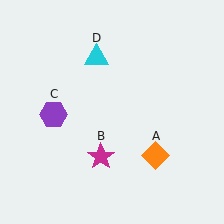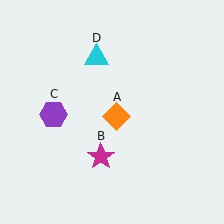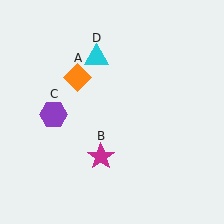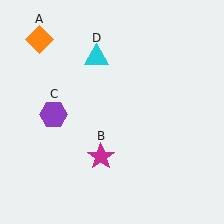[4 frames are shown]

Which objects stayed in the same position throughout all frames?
Magenta star (object B) and purple hexagon (object C) and cyan triangle (object D) remained stationary.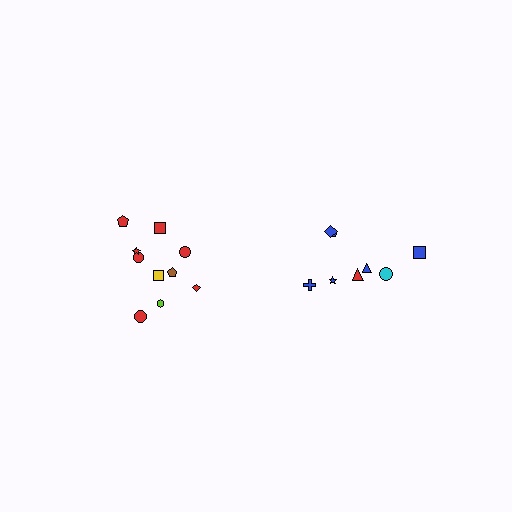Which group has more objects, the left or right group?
The left group.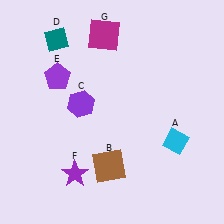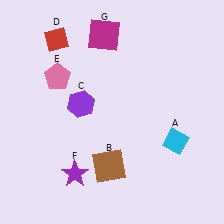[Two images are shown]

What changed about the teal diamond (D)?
In Image 1, D is teal. In Image 2, it changed to red.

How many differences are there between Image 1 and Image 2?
There are 2 differences between the two images.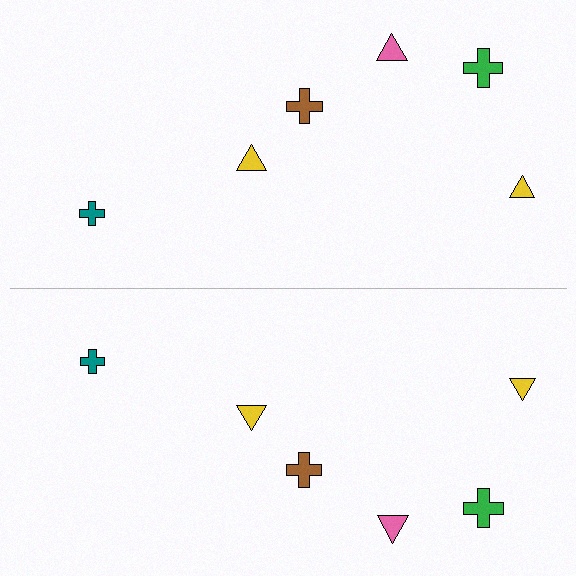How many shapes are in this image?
There are 12 shapes in this image.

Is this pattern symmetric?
Yes, this pattern has bilateral (reflection) symmetry.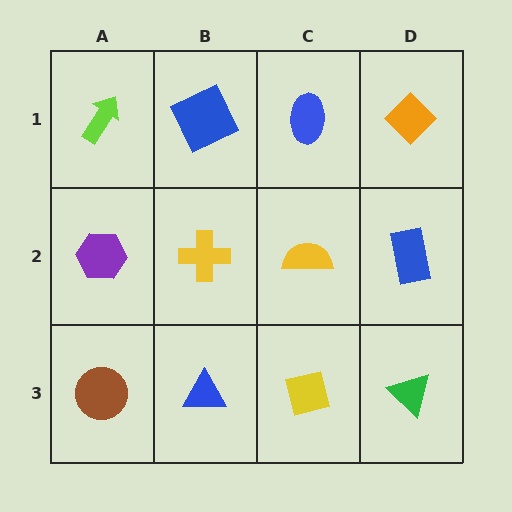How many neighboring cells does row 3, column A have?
2.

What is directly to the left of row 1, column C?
A blue square.